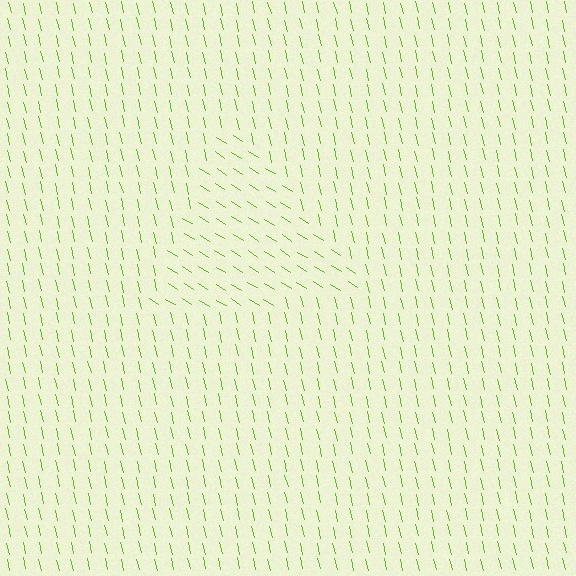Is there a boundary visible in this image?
Yes, there is a texture boundary formed by a change in line orientation.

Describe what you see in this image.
The image is filled with small lime line segments. A triangle region in the image has lines oriented differently from the surrounding lines, creating a visible texture boundary.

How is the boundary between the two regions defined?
The boundary is defined purely by a change in line orientation (approximately 45 degrees difference). All lines are the same color and thickness.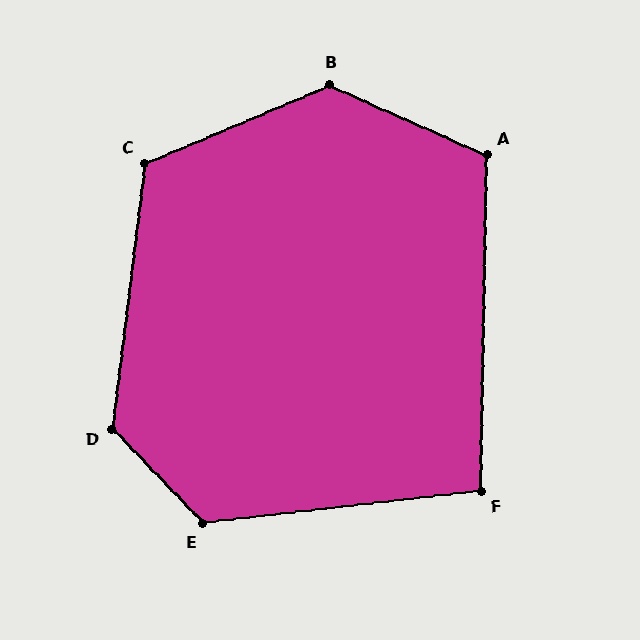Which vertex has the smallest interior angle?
F, at approximately 98 degrees.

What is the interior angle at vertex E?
Approximately 127 degrees (obtuse).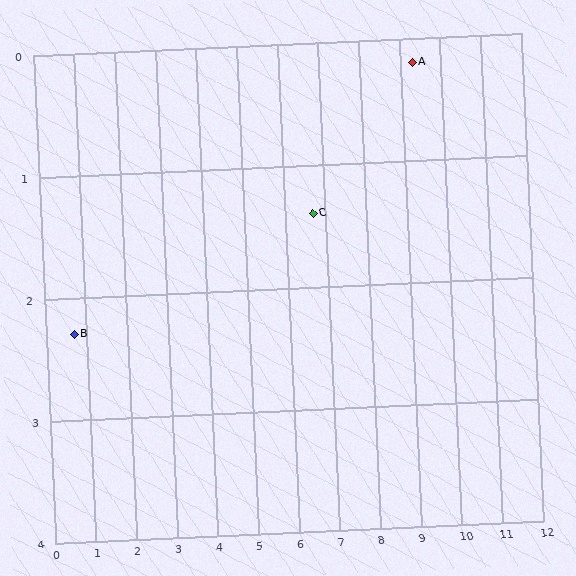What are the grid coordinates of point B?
Point B is at approximately (0.7, 2.3).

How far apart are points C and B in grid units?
Points C and B are about 6.1 grid units apart.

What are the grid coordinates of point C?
Point C is at approximately (6.7, 1.4).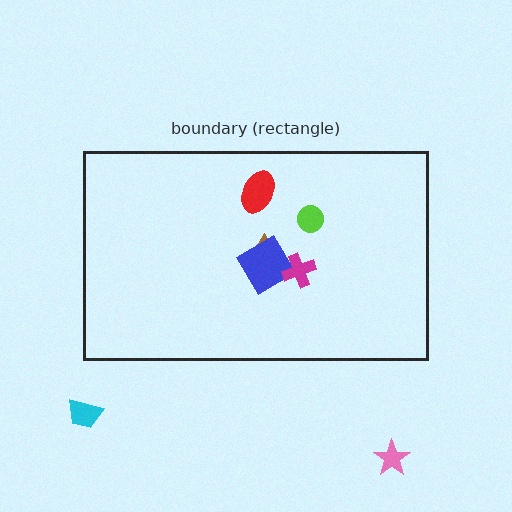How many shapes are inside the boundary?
5 inside, 2 outside.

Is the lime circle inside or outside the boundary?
Inside.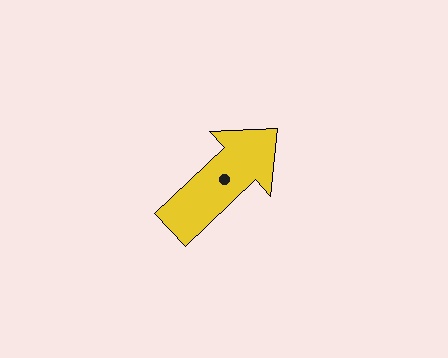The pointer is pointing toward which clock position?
Roughly 2 o'clock.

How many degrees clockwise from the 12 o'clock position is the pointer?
Approximately 47 degrees.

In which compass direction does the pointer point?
Northeast.